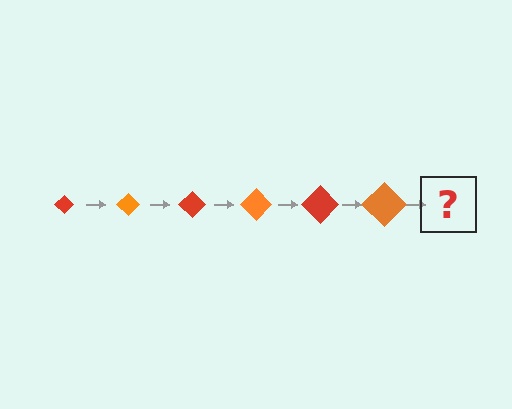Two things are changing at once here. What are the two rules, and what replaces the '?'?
The two rules are that the diamond grows larger each step and the color cycles through red and orange. The '?' should be a red diamond, larger than the previous one.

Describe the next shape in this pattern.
It should be a red diamond, larger than the previous one.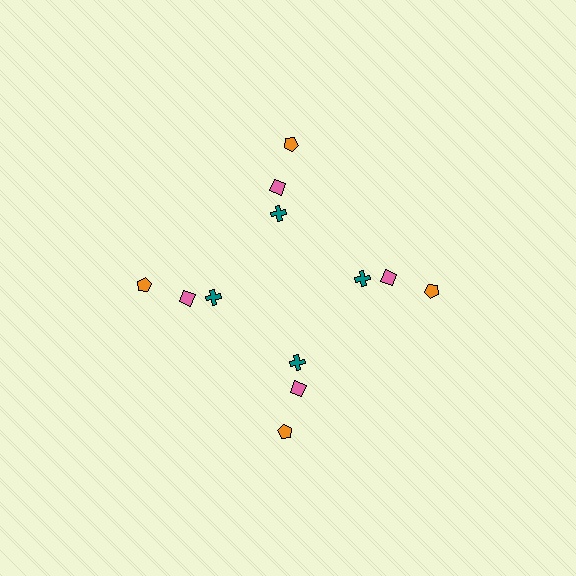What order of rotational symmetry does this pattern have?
This pattern has 4-fold rotational symmetry.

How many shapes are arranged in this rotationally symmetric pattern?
There are 12 shapes, arranged in 4 groups of 3.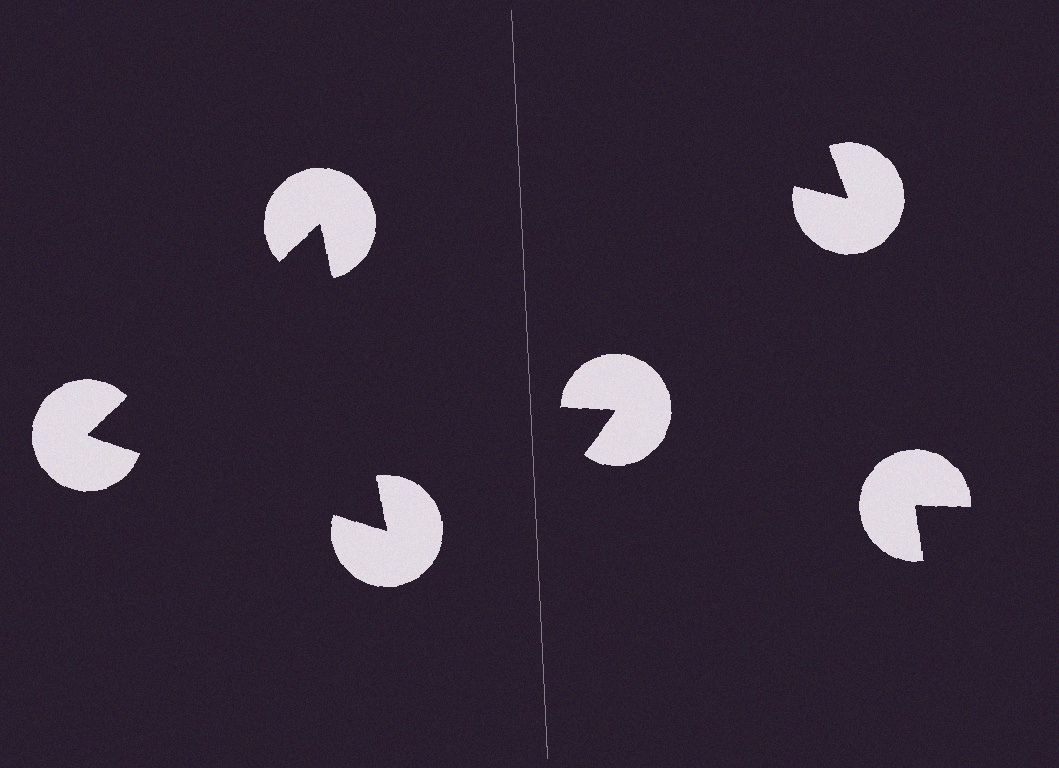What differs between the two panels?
The pac-man discs are positioned identically on both sides; only the wedge orientations differ. On the left they align to a triangle; on the right they are misaligned.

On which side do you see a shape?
An illusory triangle appears on the left side. On the right side the wedge cuts are rotated, so no coherent shape forms.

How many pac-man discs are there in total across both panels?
6 — 3 on each side.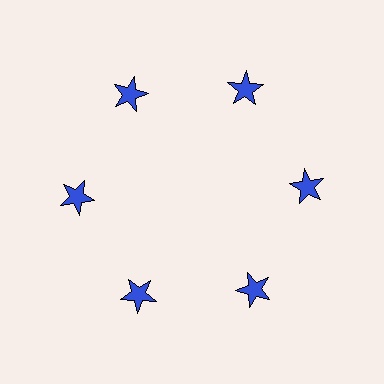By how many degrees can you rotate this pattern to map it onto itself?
The pattern maps onto itself every 60 degrees of rotation.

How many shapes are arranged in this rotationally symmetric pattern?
There are 6 shapes, arranged in 6 groups of 1.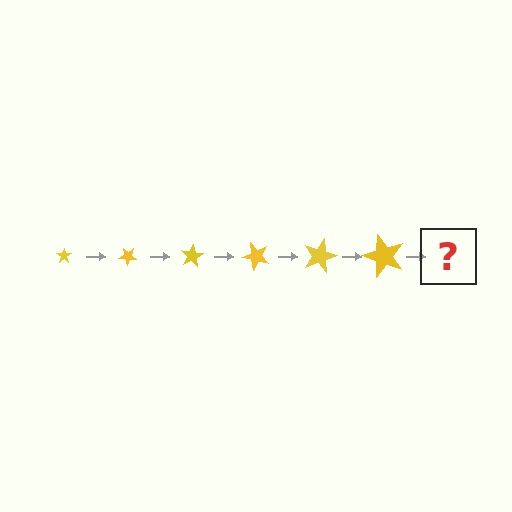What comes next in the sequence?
The next element should be a star, larger than the previous one and rotated 240 degrees from the start.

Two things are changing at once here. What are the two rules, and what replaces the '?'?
The two rules are that the star grows larger each step and it rotates 40 degrees each step. The '?' should be a star, larger than the previous one and rotated 240 degrees from the start.